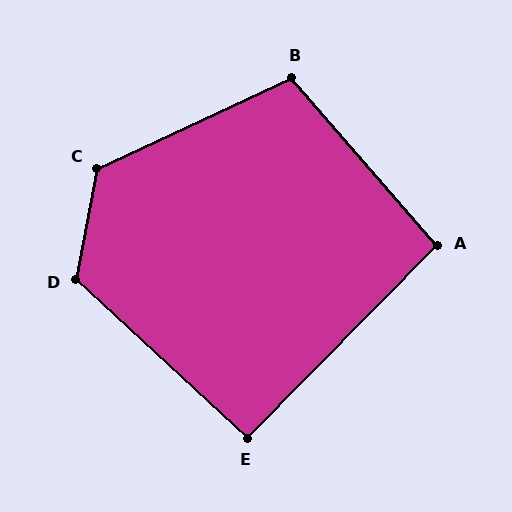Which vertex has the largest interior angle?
C, at approximately 126 degrees.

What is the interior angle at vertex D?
Approximately 122 degrees (obtuse).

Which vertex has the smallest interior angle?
E, at approximately 92 degrees.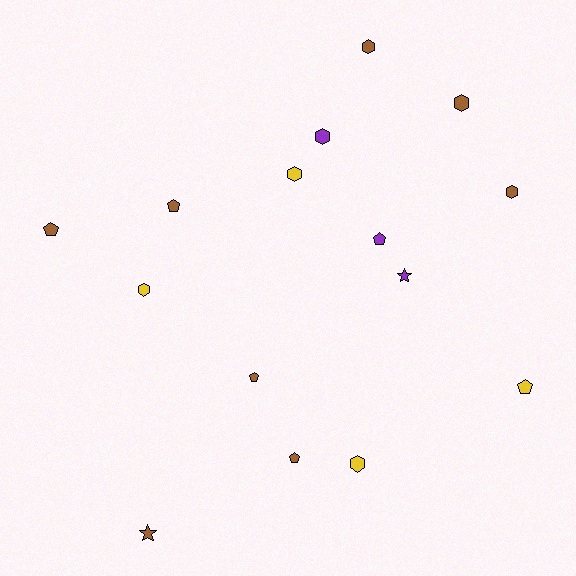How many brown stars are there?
There is 1 brown star.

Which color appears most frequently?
Brown, with 8 objects.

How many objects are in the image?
There are 15 objects.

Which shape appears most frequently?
Hexagon, with 7 objects.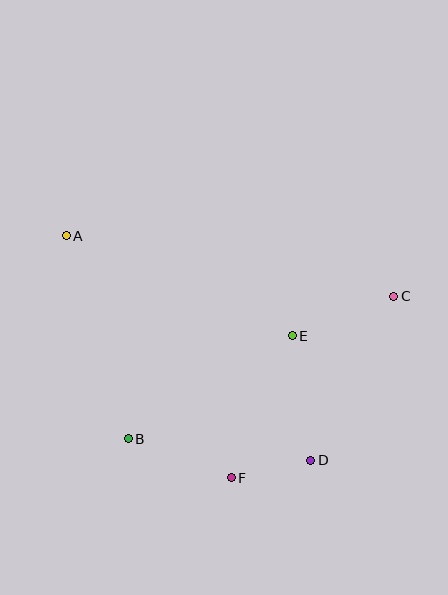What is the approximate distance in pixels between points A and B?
The distance between A and B is approximately 212 pixels.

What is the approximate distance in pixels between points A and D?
The distance between A and D is approximately 332 pixels.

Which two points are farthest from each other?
Points A and C are farthest from each other.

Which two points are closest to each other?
Points D and F are closest to each other.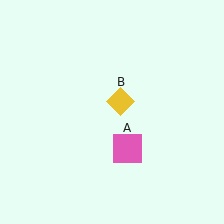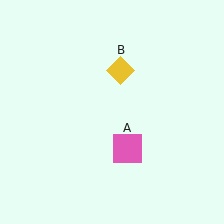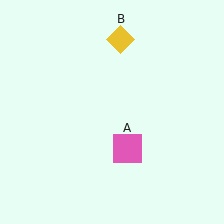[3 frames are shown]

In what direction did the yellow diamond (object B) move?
The yellow diamond (object B) moved up.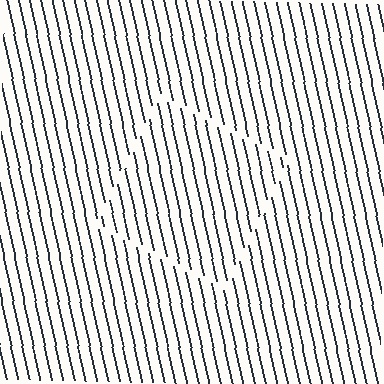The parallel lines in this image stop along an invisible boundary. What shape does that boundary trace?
An illusory square. The interior of the shape contains the same grating, shifted by half a period — the contour is defined by the phase discontinuity where line-ends from the inner and outer gratings abut.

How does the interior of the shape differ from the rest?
The interior of the shape contains the same grating, shifted by half a period — the contour is defined by the phase discontinuity where line-ends from the inner and outer gratings abut.